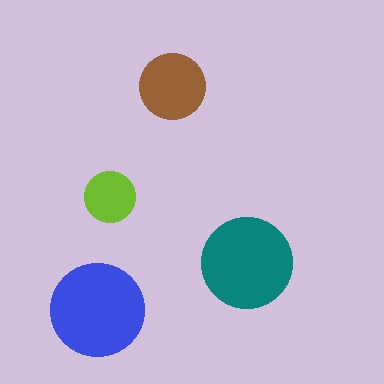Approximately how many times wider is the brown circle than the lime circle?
About 1.5 times wider.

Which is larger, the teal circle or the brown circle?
The teal one.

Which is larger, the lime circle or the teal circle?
The teal one.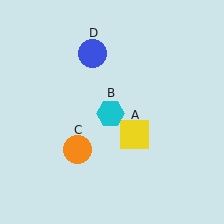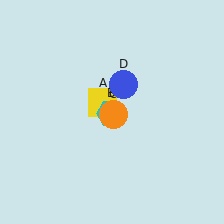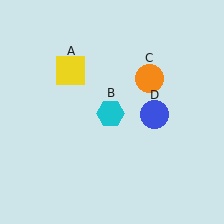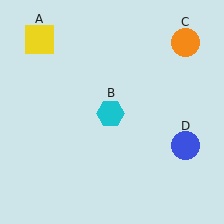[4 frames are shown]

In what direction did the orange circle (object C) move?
The orange circle (object C) moved up and to the right.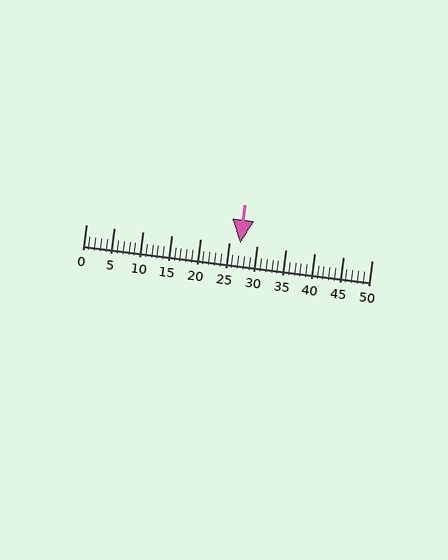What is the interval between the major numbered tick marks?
The major tick marks are spaced 5 units apart.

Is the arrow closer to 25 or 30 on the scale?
The arrow is closer to 25.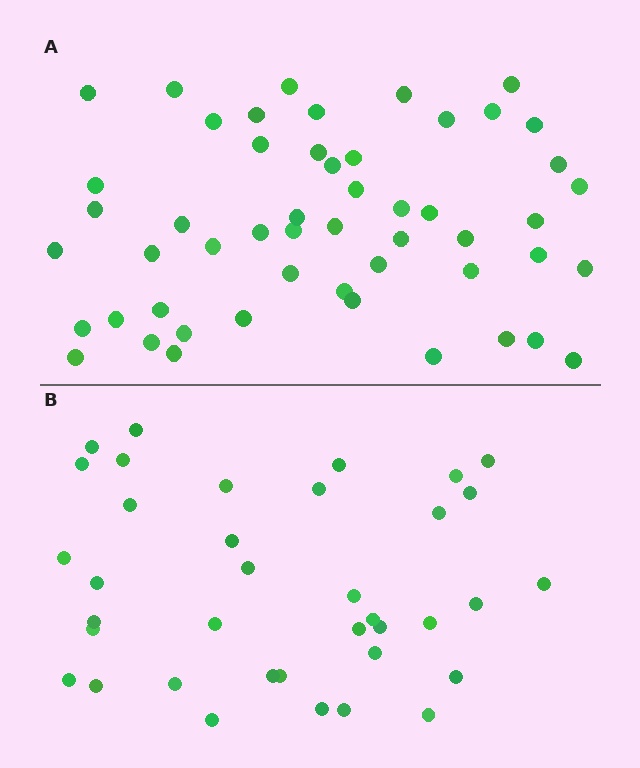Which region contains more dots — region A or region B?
Region A (the top region) has more dots.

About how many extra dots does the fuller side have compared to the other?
Region A has approximately 15 more dots than region B.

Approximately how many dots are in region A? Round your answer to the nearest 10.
About 50 dots. (The exact count is 52, which rounds to 50.)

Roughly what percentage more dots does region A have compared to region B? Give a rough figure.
About 40% more.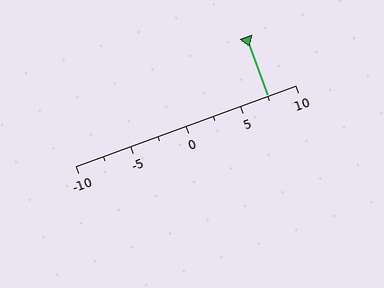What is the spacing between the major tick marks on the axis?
The major ticks are spaced 5 apart.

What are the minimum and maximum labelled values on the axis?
The axis runs from -10 to 10.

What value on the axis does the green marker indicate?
The marker indicates approximately 7.5.